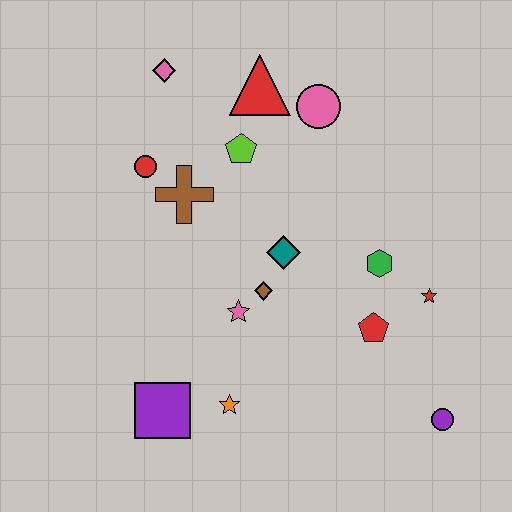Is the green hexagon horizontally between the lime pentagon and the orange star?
No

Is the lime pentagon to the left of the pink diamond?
No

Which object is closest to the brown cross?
The red circle is closest to the brown cross.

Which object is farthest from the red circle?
The purple circle is farthest from the red circle.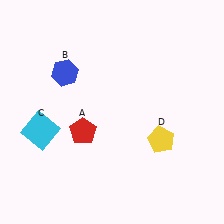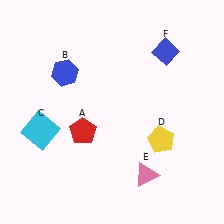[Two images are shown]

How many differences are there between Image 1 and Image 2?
There are 2 differences between the two images.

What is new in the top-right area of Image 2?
A blue diamond (F) was added in the top-right area of Image 2.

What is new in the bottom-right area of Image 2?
A pink triangle (E) was added in the bottom-right area of Image 2.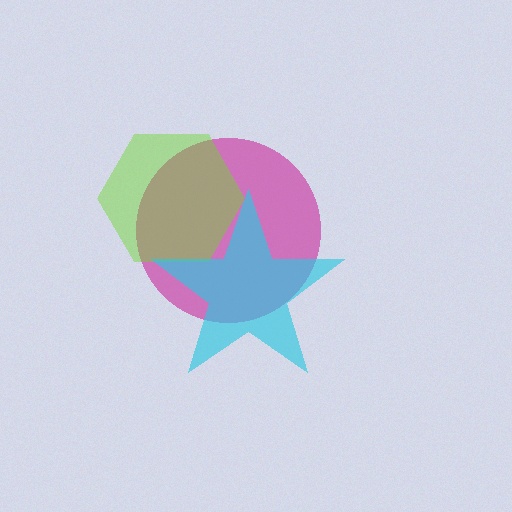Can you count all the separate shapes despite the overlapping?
Yes, there are 3 separate shapes.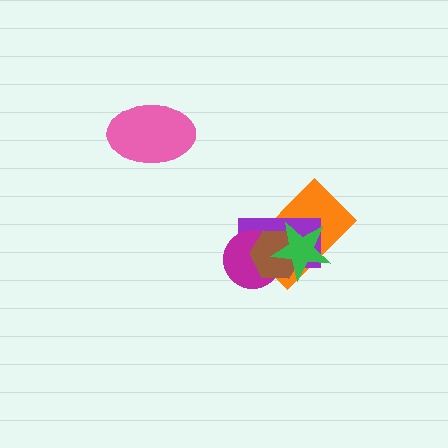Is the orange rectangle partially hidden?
Yes, it is partially covered by another shape.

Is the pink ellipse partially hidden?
No, no other shape covers it.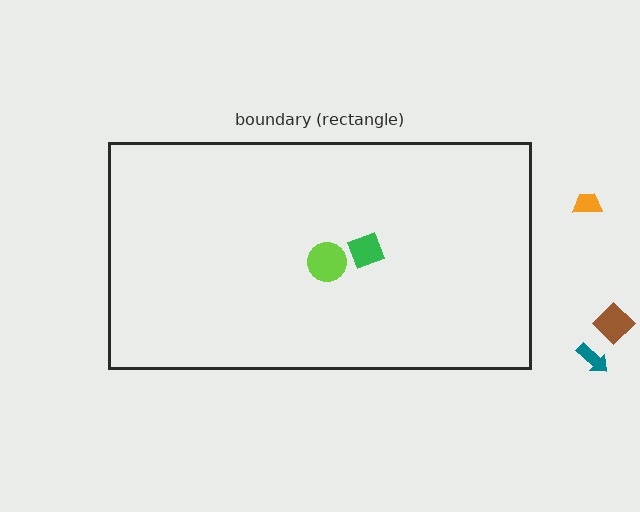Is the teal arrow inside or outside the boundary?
Outside.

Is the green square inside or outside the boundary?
Inside.